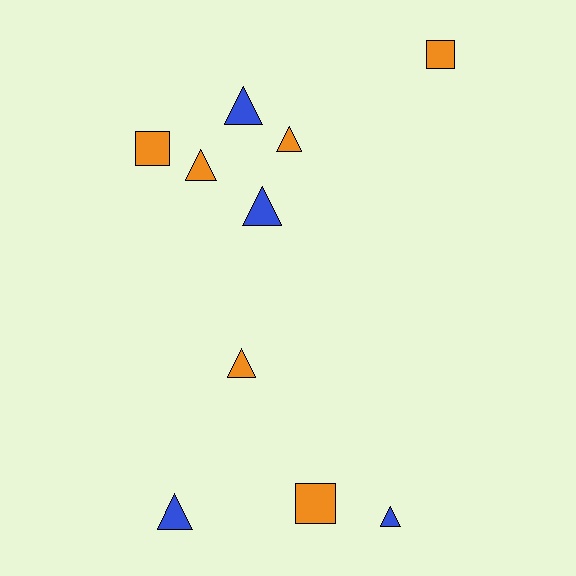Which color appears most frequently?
Orange, with 6 objects.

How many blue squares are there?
There are no blue squares.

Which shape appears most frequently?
Triangle, with 7 objects.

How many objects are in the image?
There are 10 objects.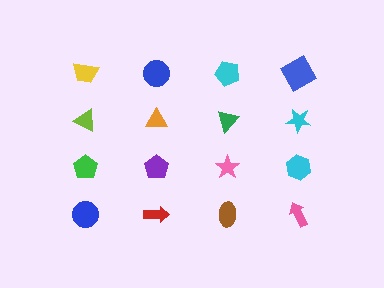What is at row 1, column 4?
A blue diamond.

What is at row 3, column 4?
A cyan hexagon.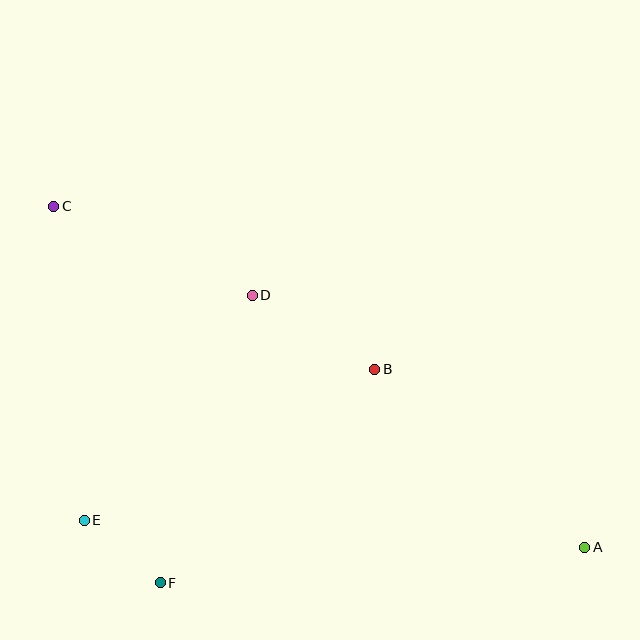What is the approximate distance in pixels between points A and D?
The distance between A and D is approximately 417 pixels.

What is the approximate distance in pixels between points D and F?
The distance between D and F is approximately 302 pixels.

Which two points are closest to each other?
Points E and F are closest to each other.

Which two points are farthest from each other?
Points A and C are farthest from each other.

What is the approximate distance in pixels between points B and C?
The distance between B and C is approximately 360 pixels.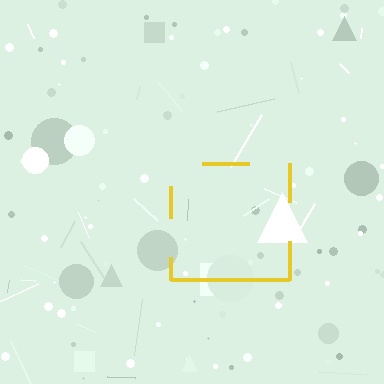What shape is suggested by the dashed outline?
The dashed outline suggests a square.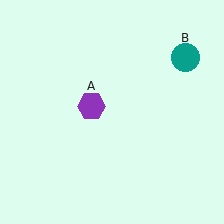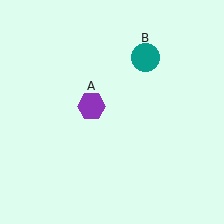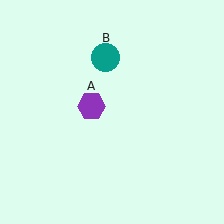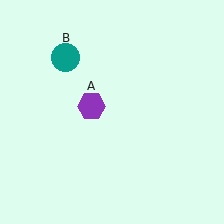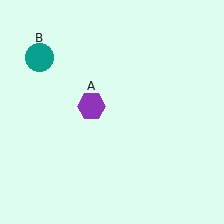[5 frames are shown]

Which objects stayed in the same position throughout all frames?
Purple hexagon (object A) remained stationary.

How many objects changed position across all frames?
1 object changed position: teal circle (object B).